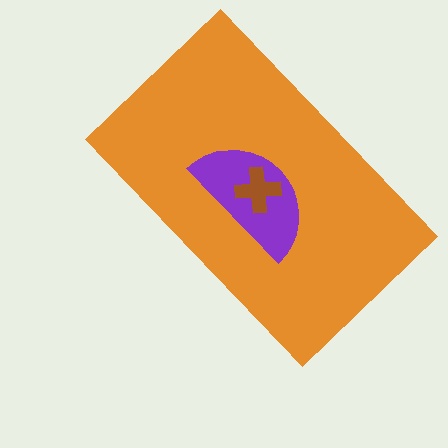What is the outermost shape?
The orange rectangle.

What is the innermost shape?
The brown cross.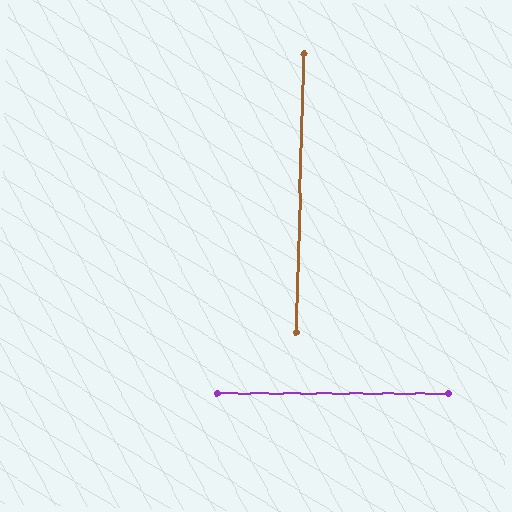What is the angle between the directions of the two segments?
Approximately 88 degrees.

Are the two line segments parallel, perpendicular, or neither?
Perpendicular — they meet at approximately 88°.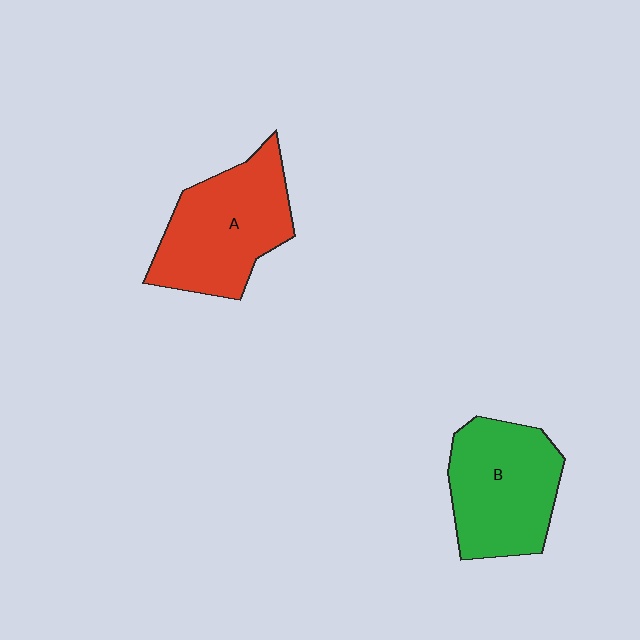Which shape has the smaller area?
Shape B (green).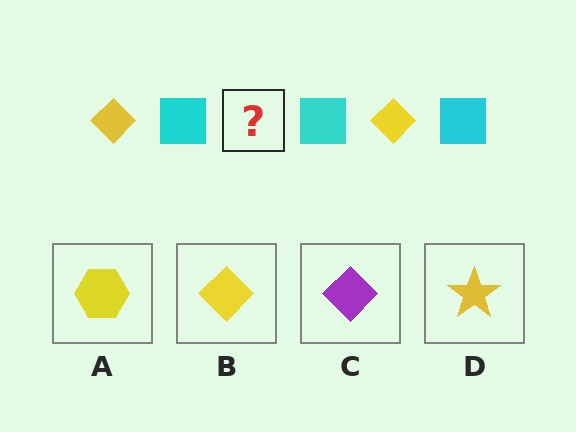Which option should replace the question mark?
Option B.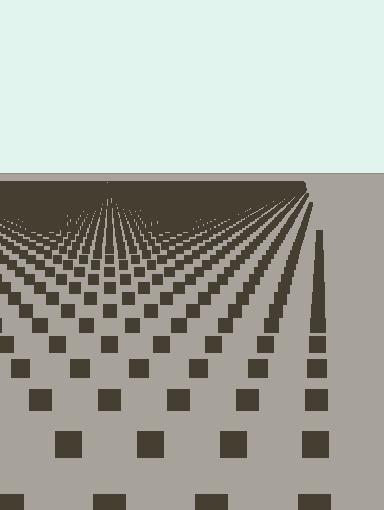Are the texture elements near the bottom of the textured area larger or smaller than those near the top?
Larger. Near the bottom, elements are closer to the viewer and appear at a bigger on-screen size.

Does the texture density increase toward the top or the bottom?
Density increases toward the top.